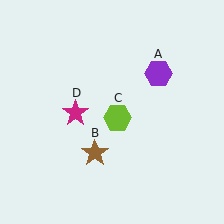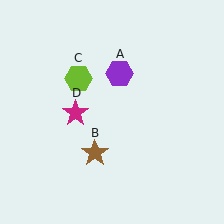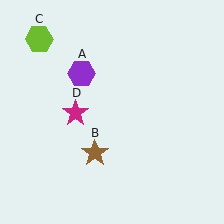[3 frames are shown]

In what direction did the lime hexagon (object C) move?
The lime hexagon (object C) moved up and to the left.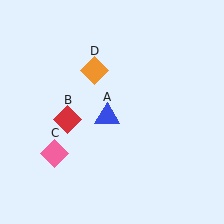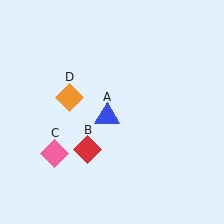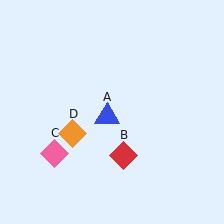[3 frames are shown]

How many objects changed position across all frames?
2 objects changed position: red diamond (object B), orange diamond (object D).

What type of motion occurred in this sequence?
The red diamond (object B), orange diamond (object D) rotated counterclockwise around the center of the scene.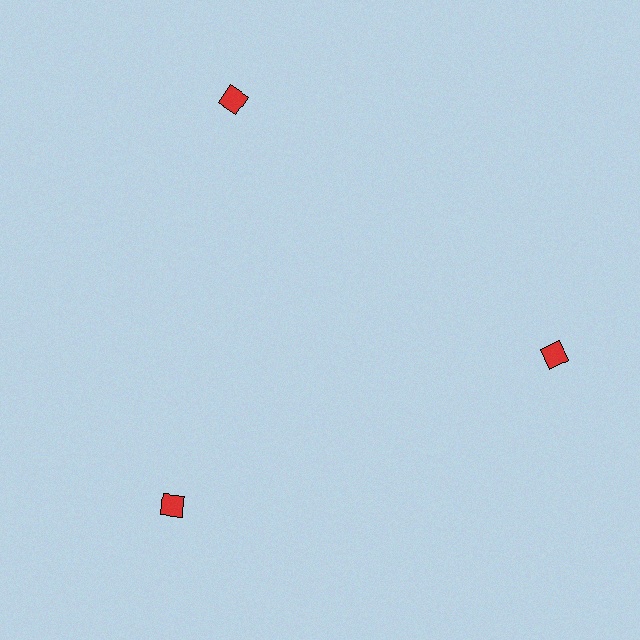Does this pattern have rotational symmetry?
Yes, this pattern has 3-fold rotational symmetry. It looks the same after rotating 120 degrees around the center.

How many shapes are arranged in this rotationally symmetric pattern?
There are 3 shapes, arranged in 3 groups of 1.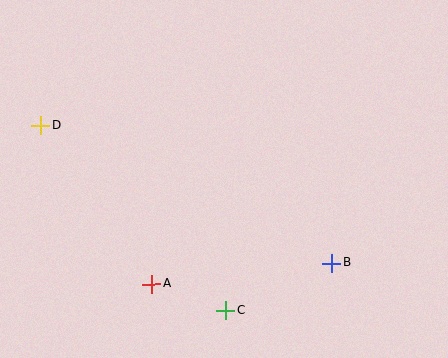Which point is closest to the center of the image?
Point A at (152, 284) is closest to the center.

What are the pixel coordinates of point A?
Point A is at (152, 284).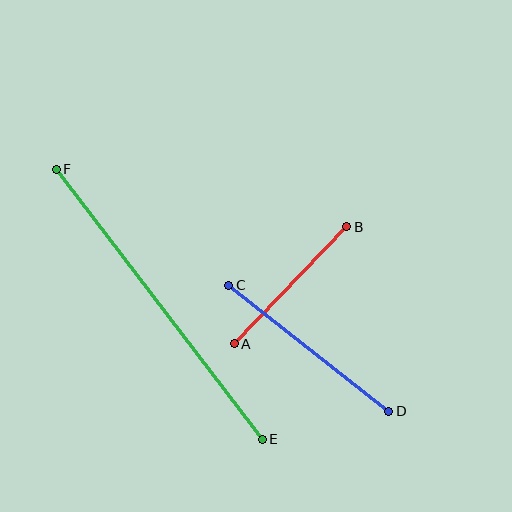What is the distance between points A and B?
The distance is approximately 162 pixels.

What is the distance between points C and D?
The distance is approximately 204 pixels.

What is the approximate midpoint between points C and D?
The midpoint is at approximately (309, 348) pixels.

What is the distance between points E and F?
The distance is approximately 340 pixels.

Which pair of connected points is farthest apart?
Points E and F are farthest apart.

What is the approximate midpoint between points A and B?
The midpoint is at approximately (290, 285) pixels.